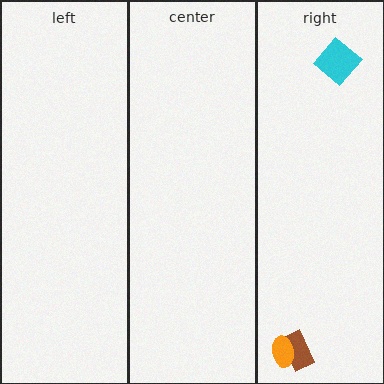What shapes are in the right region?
The cyan diamond, the brown rectangle, the orange ellipse.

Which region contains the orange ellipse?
The right region.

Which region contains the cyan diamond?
The right region.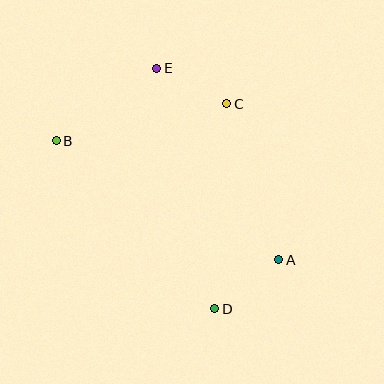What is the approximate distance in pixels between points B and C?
The distance between B and C is approximately 175 pixels.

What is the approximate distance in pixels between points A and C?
The distance between A and C is approximately 164 pixels.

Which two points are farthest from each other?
Points A and B are farthest from each other.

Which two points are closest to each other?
Points C and E are closest to each other.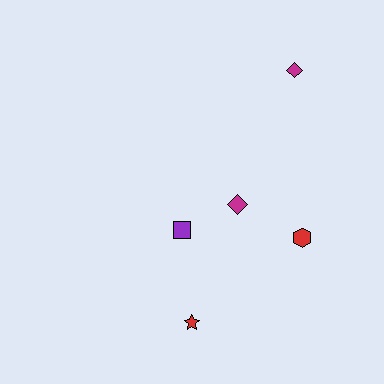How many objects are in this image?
There are 5 objects.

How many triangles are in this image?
There are no triangles.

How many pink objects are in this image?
There are no pink objects.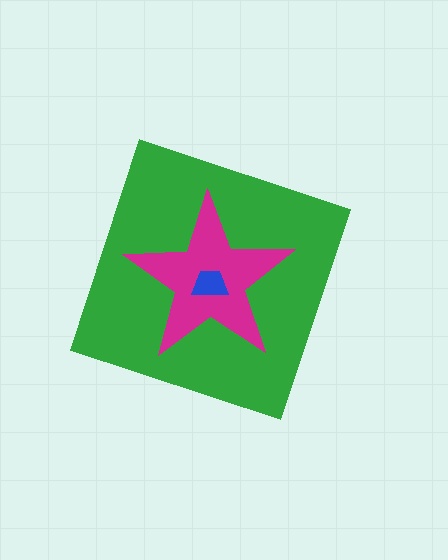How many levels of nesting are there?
3.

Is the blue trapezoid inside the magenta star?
Yes.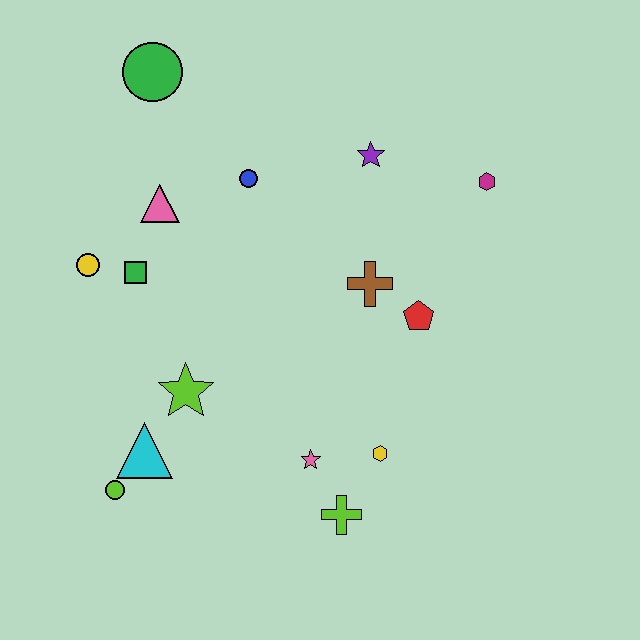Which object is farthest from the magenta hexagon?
The lime circle is farthest from the magenta hexagon.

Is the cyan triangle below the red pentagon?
Yes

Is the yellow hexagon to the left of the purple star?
No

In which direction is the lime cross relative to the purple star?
The lime cross is below the purple star.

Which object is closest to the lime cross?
The pink star is closest to the lime cross.